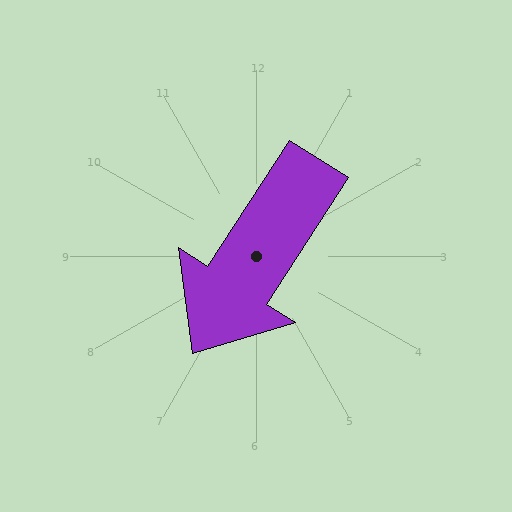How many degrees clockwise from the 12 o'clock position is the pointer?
Approximately 213 degrees.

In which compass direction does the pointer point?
Southwest.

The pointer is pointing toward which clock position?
Roughly 7 o'clock.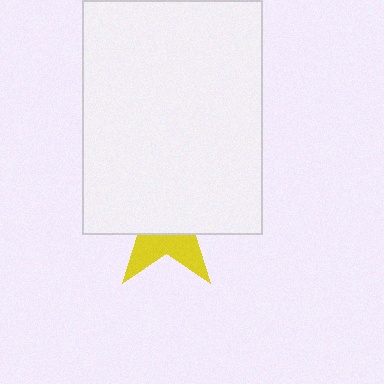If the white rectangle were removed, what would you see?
You would see the complete yellow star.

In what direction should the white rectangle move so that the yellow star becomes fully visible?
The white rectangle should move up. That is the shortest direction to clear the overlap and leave the yellow star fully visible.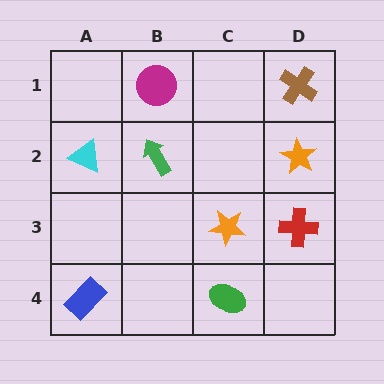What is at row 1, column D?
A brown cross.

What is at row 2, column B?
A green arrow.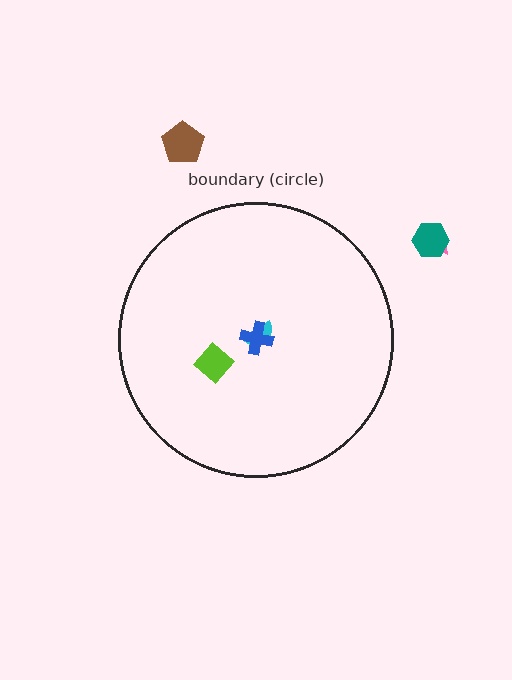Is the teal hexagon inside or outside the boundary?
Outside.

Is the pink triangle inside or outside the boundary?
Outside.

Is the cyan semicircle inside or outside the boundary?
Inside.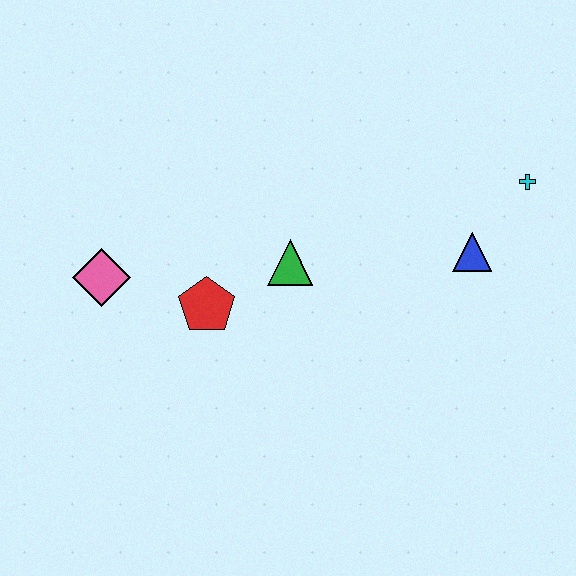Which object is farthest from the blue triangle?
The pink diamond is farthest from the blue triangle.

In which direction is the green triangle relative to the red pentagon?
The green triangle is to the right of the red pentagon.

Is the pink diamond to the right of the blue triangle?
No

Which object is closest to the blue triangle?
The cyan cross is closest to the blue triangle.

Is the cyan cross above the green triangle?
Yes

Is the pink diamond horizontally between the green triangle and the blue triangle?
No